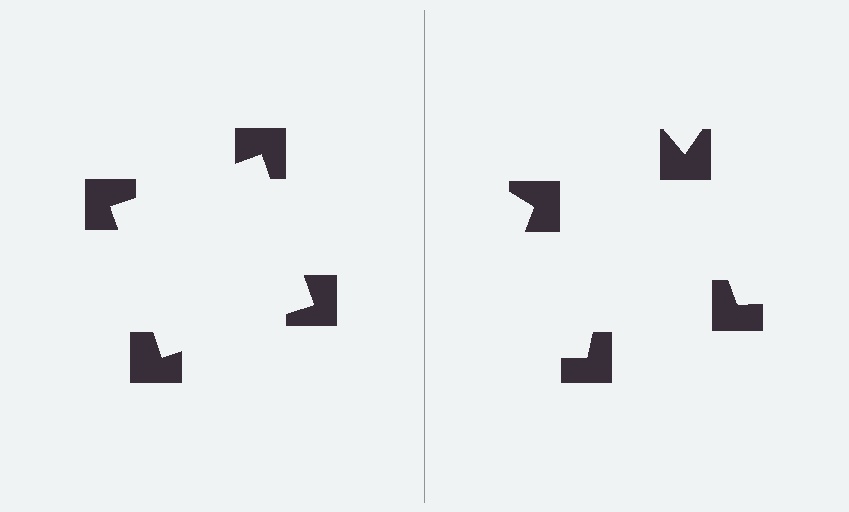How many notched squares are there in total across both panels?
8 — 4 on each side.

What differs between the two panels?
The notched squares are positioned identically on both sides; only the wedge orientations differ. On the left they align to a square; on the right they are misaligned.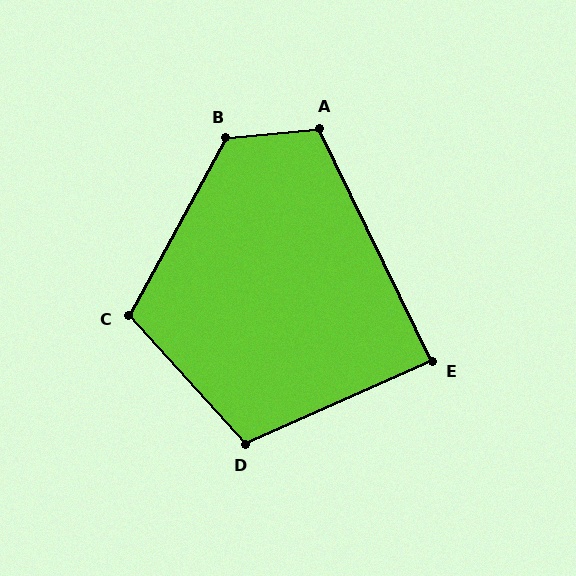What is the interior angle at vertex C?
Approximately 109 degrees (obtuse).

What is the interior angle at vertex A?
Approximately 110 degrees (obtuse).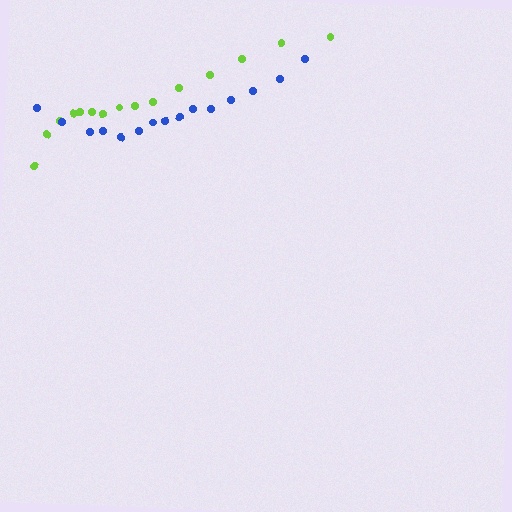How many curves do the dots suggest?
There are 2 distinct paths.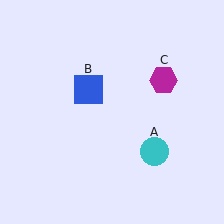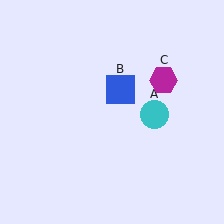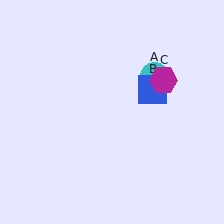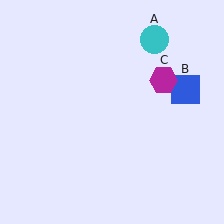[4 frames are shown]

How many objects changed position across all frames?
2 objects changed position: cyan circle (object A), blue square (object B).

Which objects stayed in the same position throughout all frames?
Magenta hexagon (object C) remained stationary.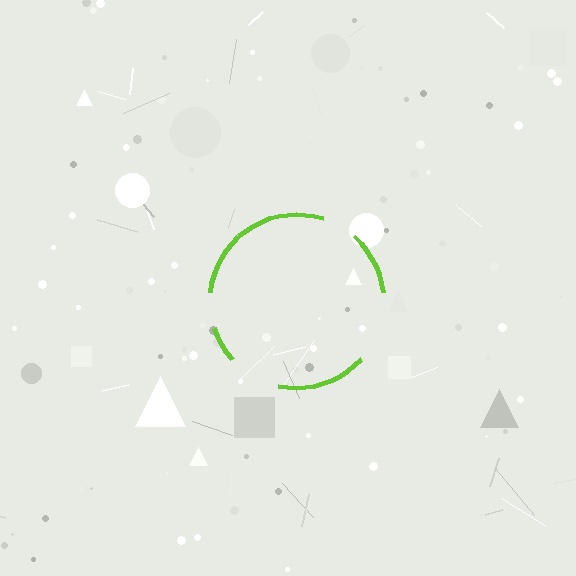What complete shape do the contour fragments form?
The contour fragments form a circle.